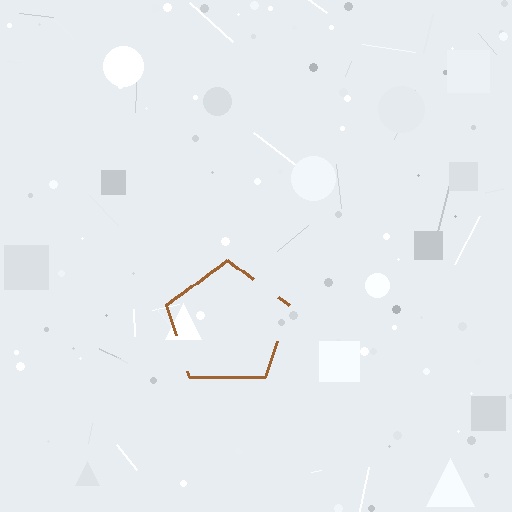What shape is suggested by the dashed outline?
The dashed outline suggests a pentagon.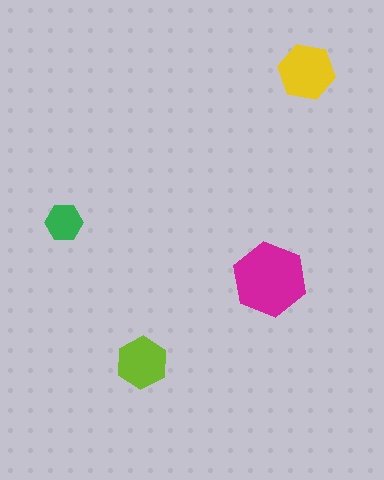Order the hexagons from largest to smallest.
the magenta one, the yellow one, the lime one, the green one.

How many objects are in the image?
There are 4 objects in the image.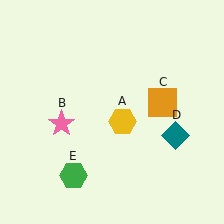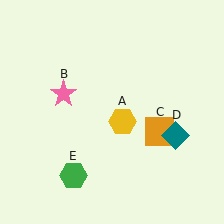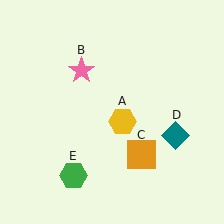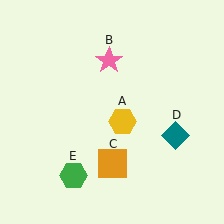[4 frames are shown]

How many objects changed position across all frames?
2 objects changed position: pink star (object B), orange square (object C).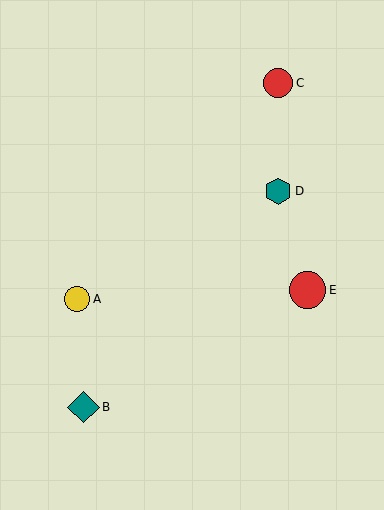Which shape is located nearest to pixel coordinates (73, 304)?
The yellow circle (labeled A) at (77, 299) is nearest to that location.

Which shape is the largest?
The red circle (labeled E) is the largest.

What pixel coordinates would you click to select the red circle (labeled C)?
Click at (278, 83) to select the red circle C.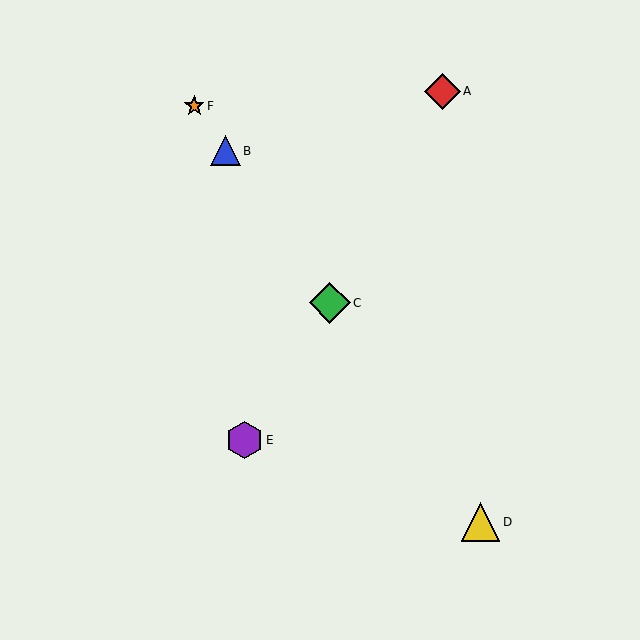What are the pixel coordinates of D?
Object D is at (481, 522).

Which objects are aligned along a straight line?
Objects B, C, D, F are aligned along a straight line.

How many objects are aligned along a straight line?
4 objects (B, C, D, F) are aligned along a straight line.